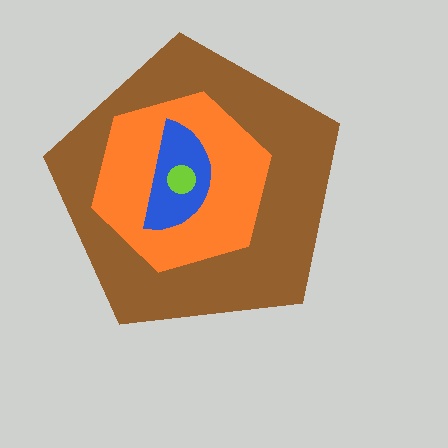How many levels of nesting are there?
4.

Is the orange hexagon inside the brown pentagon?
Yes.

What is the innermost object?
The lime circle.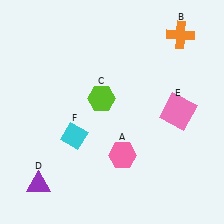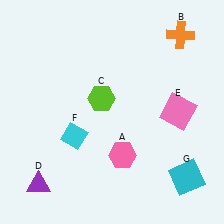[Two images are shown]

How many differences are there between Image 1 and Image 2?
There is 1 difference between the two images.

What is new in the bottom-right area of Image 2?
A cyan square (G) was added in the bottom-right area of Image 2.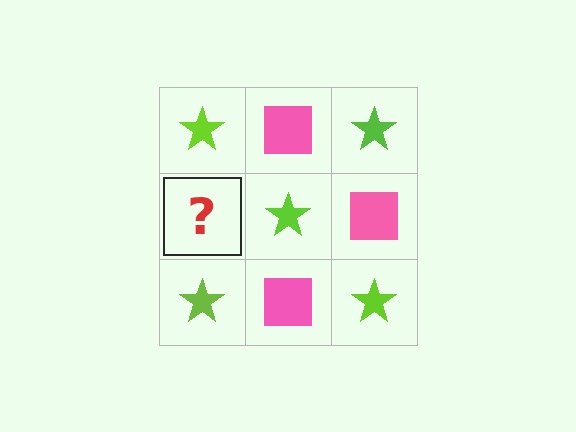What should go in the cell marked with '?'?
The missing cell should contain a pink square.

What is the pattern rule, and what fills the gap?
The rule is that it alternates lime star and pink square in a checkerboard pattern. The gap should be filled with a pink square.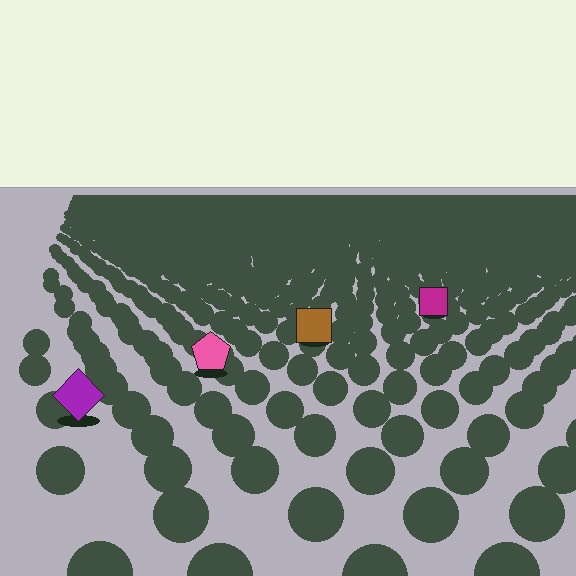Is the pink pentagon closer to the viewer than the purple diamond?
No. The purple diamond is closer — you can tell from the texture gradient: the ground texture is coarser near it.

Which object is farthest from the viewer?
The magenta square is farthest from the viewer. It appears smaller and the ground texture around it is denser.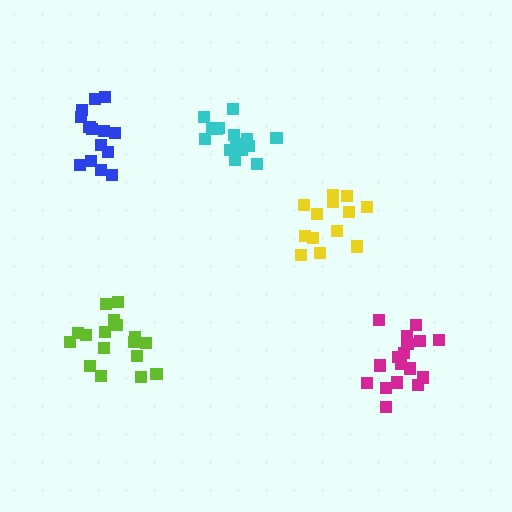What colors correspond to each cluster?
The clusters are colored: blue, yellow, magenta, cyan, lime.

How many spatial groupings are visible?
There are 5 spatial groupings.